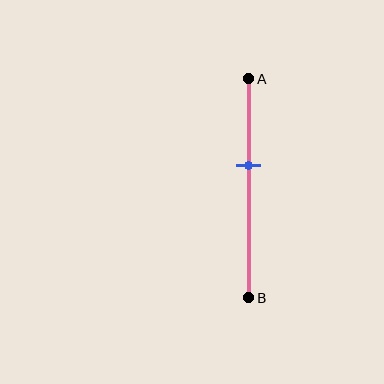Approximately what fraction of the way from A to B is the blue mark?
The blue mark is approximately 40% of the way from A to B.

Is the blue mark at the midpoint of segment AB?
No, the mark is at about 40% from A, not at the 50% midpoint.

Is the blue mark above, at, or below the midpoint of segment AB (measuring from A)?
The blue mark is above the midpoint of segment AB.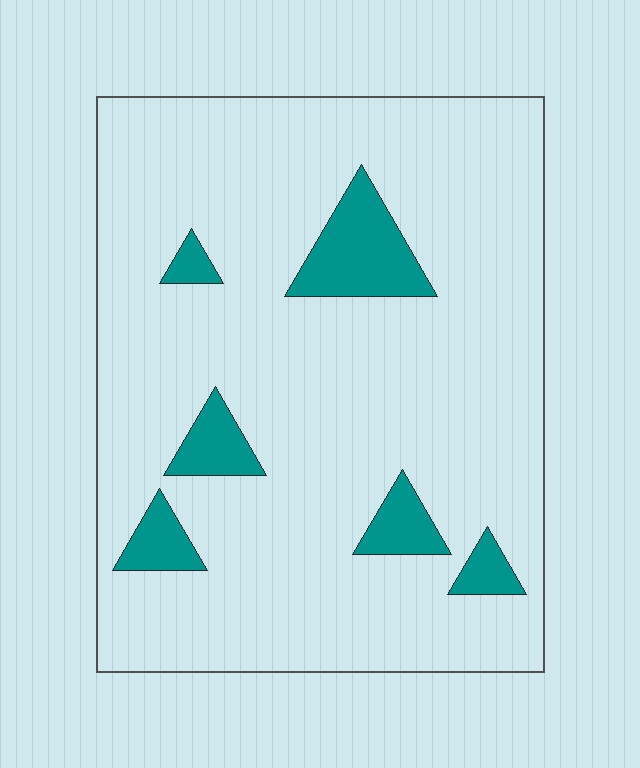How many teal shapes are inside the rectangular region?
6.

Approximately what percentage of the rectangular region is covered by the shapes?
Approximately 10%.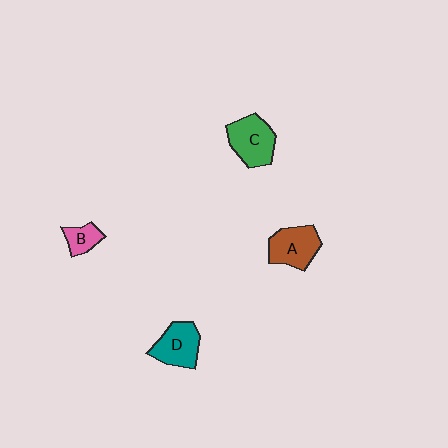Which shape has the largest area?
Shape C (green).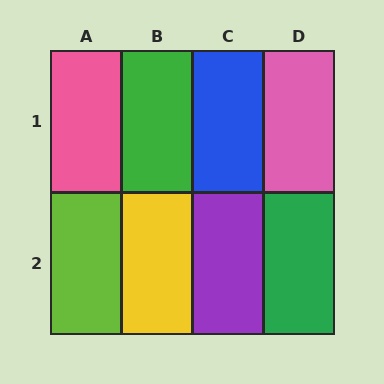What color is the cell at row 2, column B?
Yellow.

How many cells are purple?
1 cell is purple.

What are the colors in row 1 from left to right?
Pink, green, blue, pink.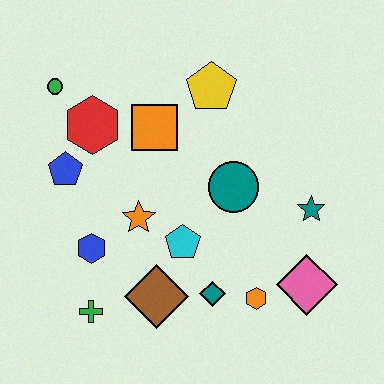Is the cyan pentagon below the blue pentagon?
Yes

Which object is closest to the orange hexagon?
The teal diamond is closest to the orange hexagon.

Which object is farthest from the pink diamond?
The green circle is farthest from the pink diamond.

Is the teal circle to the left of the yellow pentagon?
No